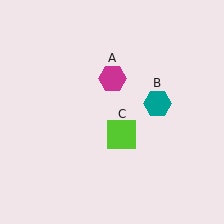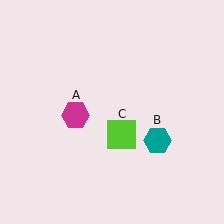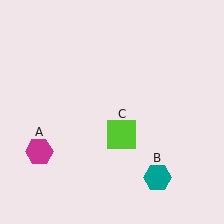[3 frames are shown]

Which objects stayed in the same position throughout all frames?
Lime square (object C) remained stationary.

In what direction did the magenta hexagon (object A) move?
The magenta hexagon (object A) moved down and to the left.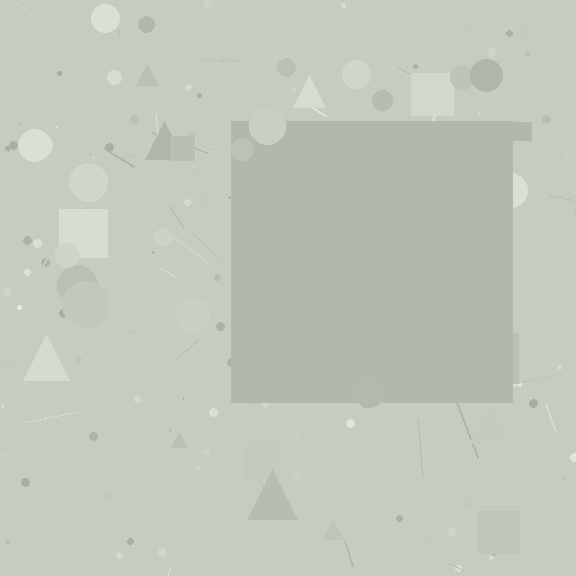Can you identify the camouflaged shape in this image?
The camouflaged shape is a square.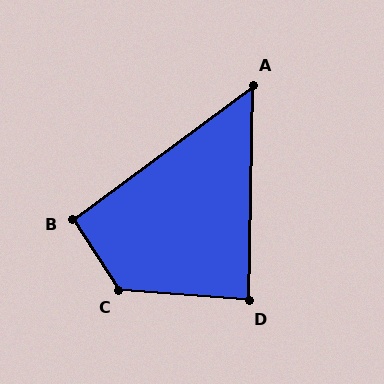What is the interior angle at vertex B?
Approximately 93 degrees (approximately right).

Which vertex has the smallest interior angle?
A, at approximately 53 degrees.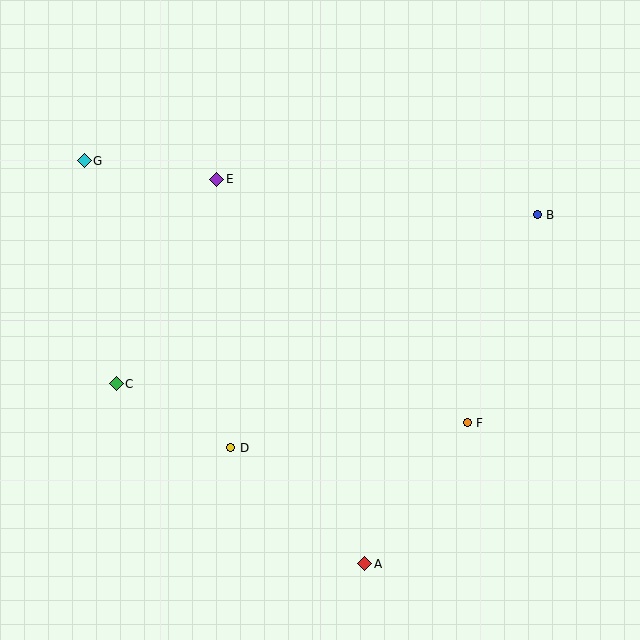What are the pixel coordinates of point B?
Point B is at (537, 215).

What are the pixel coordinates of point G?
Point G is at (84, 161).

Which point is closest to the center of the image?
Point D at (231, 448) is closest to the center.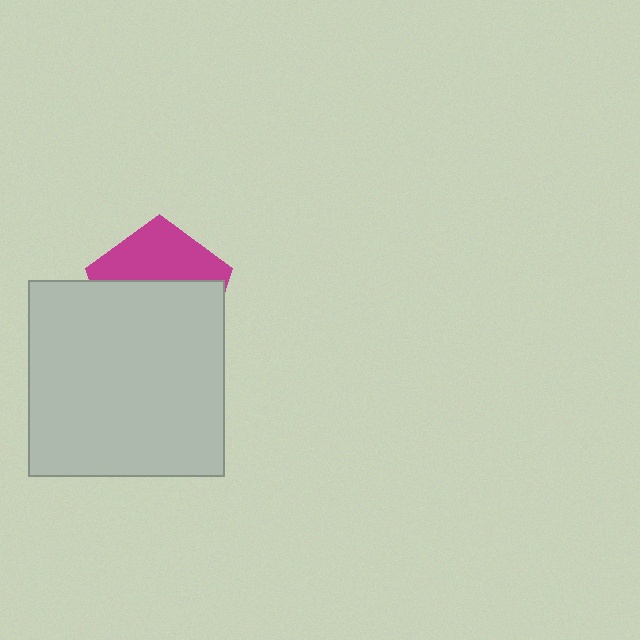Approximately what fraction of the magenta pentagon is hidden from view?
Roughly 61% of the magenta pentagon is hidden behind the light gray square.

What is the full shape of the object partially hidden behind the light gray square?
The partially hidden object is a magenta pentagon.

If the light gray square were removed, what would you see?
You would see the complete magenta pentagon.